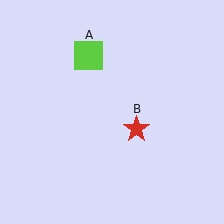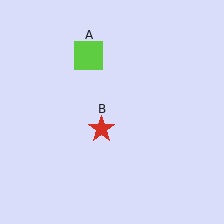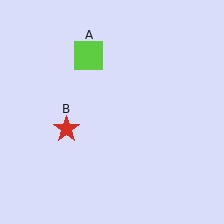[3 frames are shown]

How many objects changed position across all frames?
1 object changed position: red star (object B).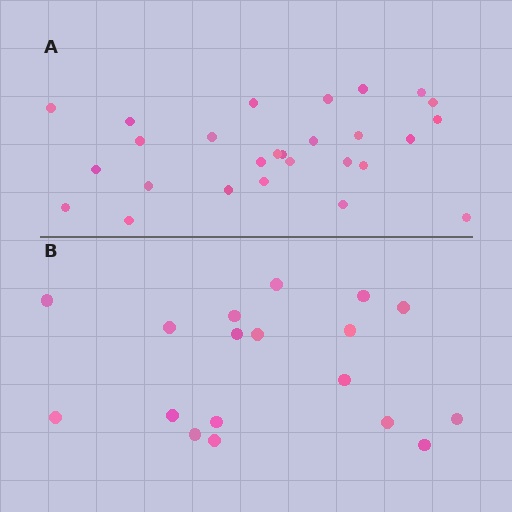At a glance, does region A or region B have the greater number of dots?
Region A (the top region) has more dots.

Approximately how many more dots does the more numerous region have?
Region A has roughly 8 or so more dots than region B.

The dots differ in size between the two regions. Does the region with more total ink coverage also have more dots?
No. Region B has more total ink coverage because its dots are larger, but region A actually contains more individual dots. Total area can be misleading — the number of items is what matters here.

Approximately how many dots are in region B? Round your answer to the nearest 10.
About 20 dots. (The exact count is 18, which rounds to 20.)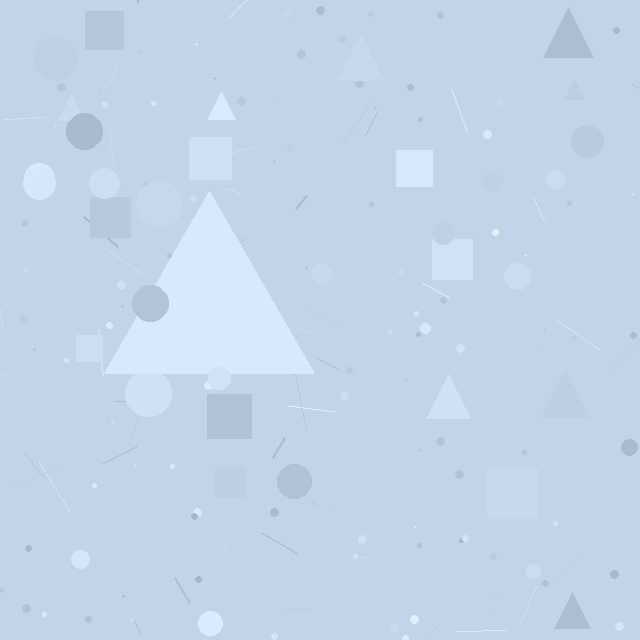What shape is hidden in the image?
A triangle is hidden in the image.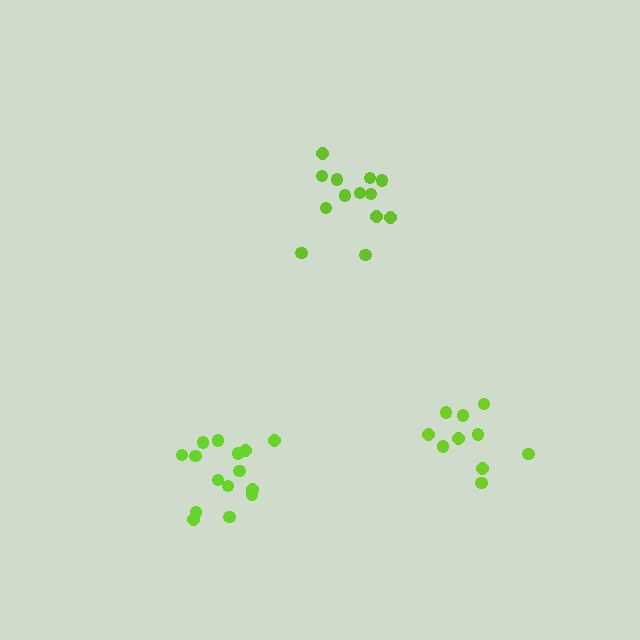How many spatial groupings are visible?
There are 3 spatial groupings.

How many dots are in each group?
Group 1: 13 dots, Group 2: 15 dots, Group 3: 10 dots (38 total).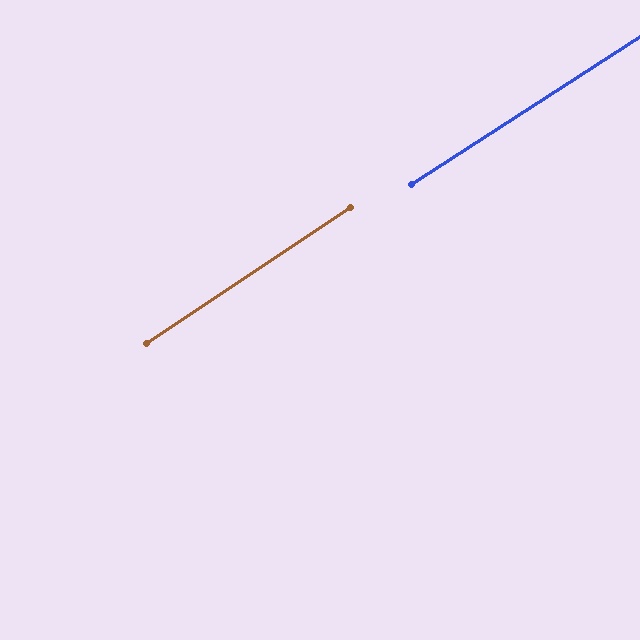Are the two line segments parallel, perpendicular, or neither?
Parallel — their directions differ by only 0.8°.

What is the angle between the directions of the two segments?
Approximately 1 degree.